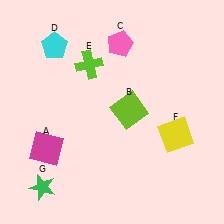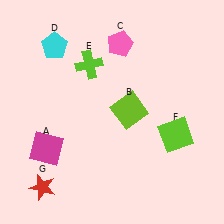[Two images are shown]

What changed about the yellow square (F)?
In Image 1, F is yellow. In Image 2, it changed to lime.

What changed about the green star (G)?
In Image 1, G is green. In Image 2, it changed to red.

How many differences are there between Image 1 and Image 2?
There are 2 differences between the two images.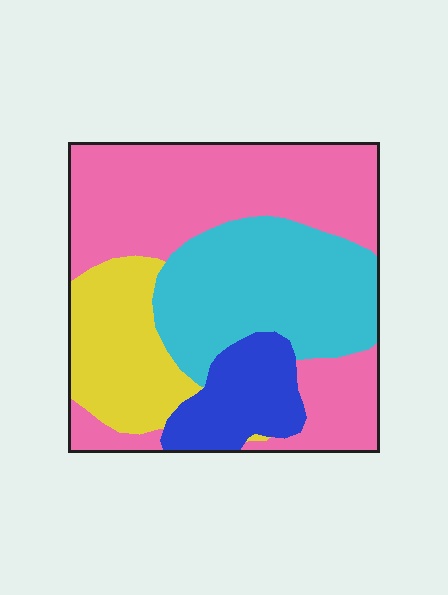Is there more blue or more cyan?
Cyan.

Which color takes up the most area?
Pink, at roughly 45%.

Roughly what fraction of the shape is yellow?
Yellow takes up about one sixth (1/6) of the shape.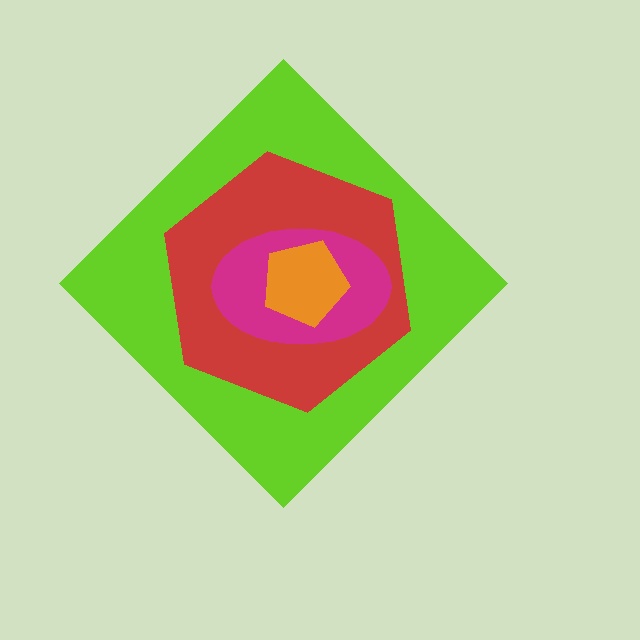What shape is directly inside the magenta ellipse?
The orange pentagon.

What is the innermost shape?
The orange pentagon.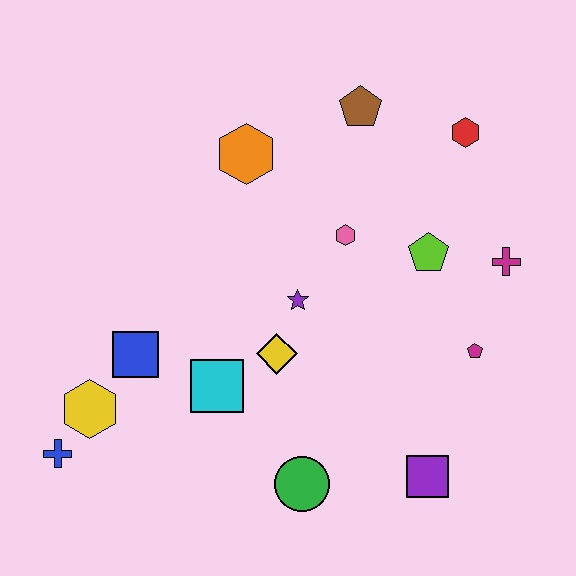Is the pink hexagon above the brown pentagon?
No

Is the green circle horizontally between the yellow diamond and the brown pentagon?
Yes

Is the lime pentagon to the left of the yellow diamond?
No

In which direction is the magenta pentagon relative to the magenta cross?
The magenta pentagon is below the magenta cross.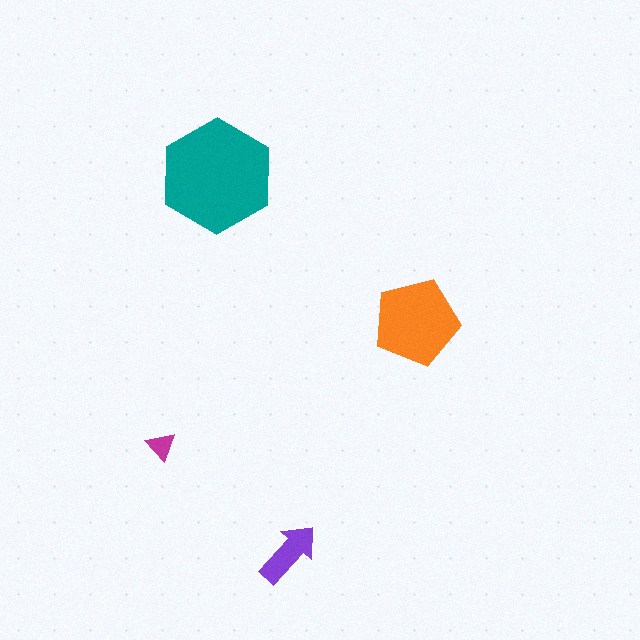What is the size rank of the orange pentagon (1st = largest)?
2nd.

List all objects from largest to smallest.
The teal hexagon, the orange pentagon, the purple arrow, the magenta triangle.